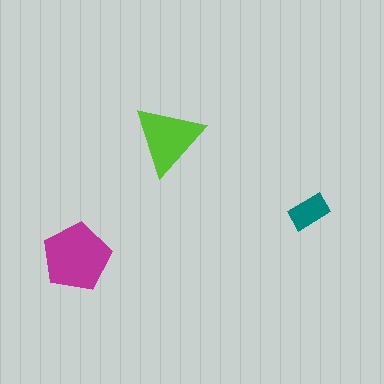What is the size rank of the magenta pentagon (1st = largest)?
1st.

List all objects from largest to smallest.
The magenta pentagon, the lime triangle, the teal rectangle.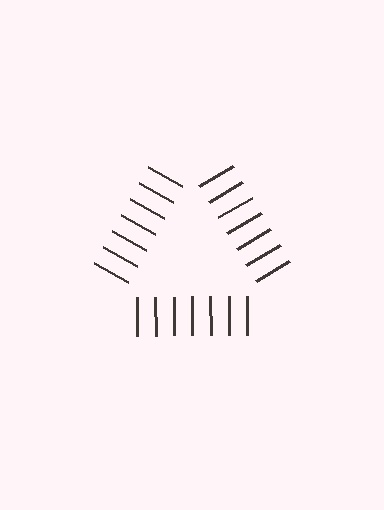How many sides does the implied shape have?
3 sides — the line-ends trace a triangle.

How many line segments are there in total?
21 — 7 along each of the 3 edges.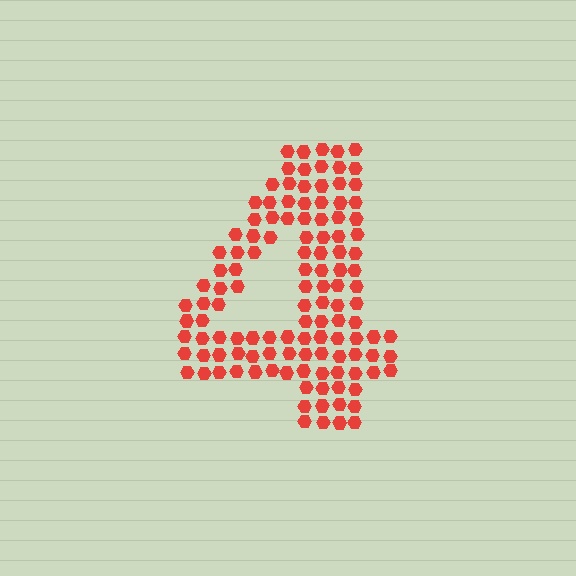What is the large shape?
The large shape is the digit 4.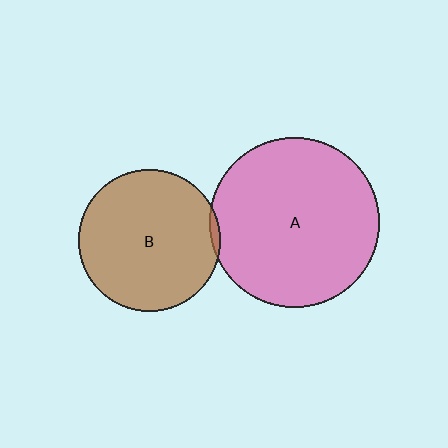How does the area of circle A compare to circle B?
Approximately 1.4 times.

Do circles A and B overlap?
Yes.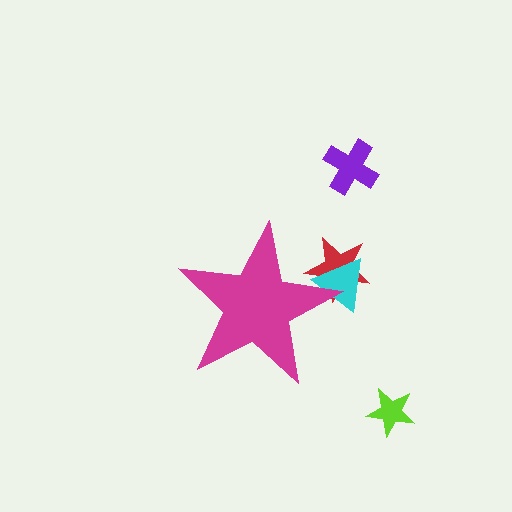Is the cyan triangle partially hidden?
Yes, the cyan triangle is partially hidden behind the magenta star.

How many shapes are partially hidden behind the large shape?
2 shapes are partially hidden.